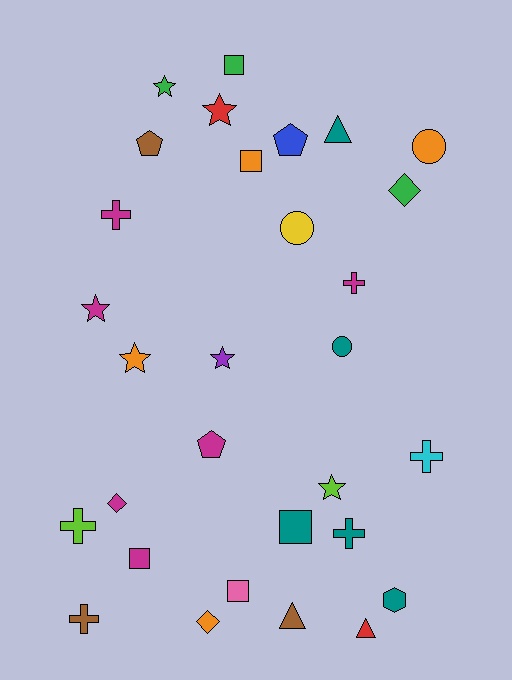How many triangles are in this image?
There are 3 triangles.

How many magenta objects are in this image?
There are 6 magenta objects.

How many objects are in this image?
There are 30 objects.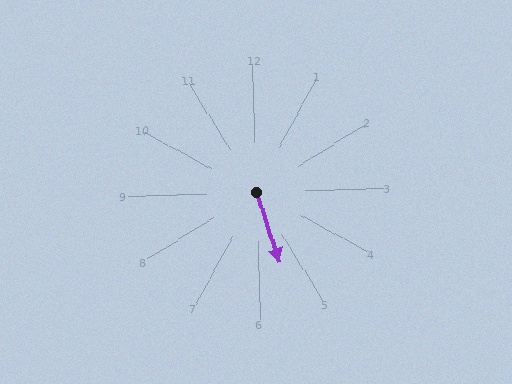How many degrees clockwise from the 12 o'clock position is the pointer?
Approximately 163 degrees.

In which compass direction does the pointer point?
South.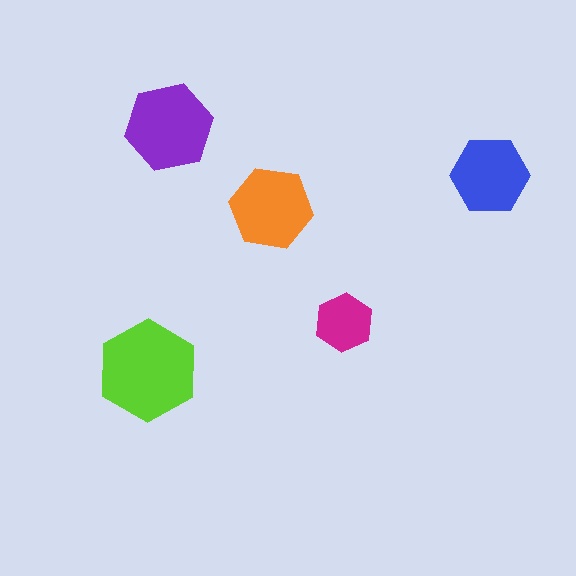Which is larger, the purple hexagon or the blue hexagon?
The purple one.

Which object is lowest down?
The lime hexagon is bottommost.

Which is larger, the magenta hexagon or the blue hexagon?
The blue one.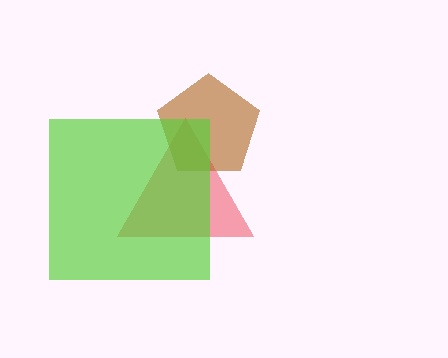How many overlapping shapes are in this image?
There are 3 overlapping shapes in the image.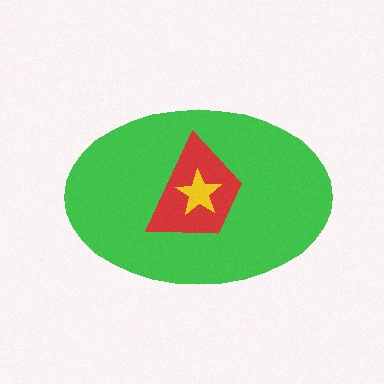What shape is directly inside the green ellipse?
The red trapezoid.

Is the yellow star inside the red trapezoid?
Yes.